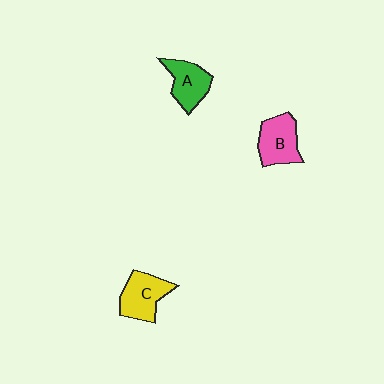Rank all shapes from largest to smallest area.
From largest to smallest: C (yellow), B (pink), A (green).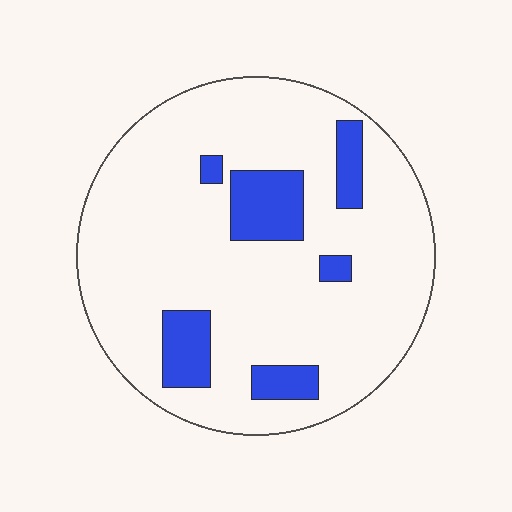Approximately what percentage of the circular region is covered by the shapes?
Approximately 15%.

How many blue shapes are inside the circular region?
6.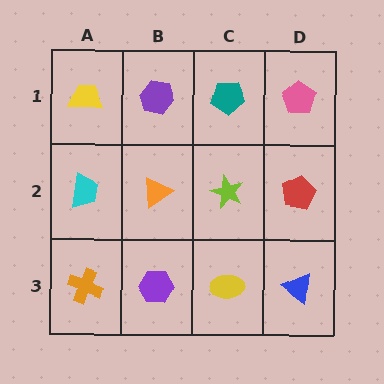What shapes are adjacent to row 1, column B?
An orange triangle (row 2, column B), a yellow trapezoid (row 1, column A), a teal pentagon (row 1, column C).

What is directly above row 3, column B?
An orange triangle.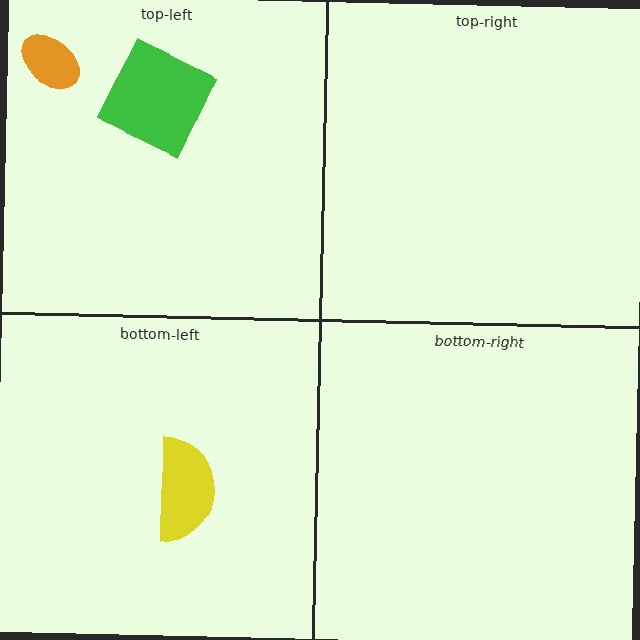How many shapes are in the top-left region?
2.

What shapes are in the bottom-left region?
The yellow semicircle.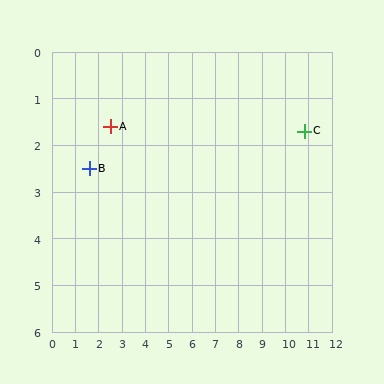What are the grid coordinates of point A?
Point A is at approximately (2.5, 1.6).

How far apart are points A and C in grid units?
Points A and C are about 8.3 grid units apart.